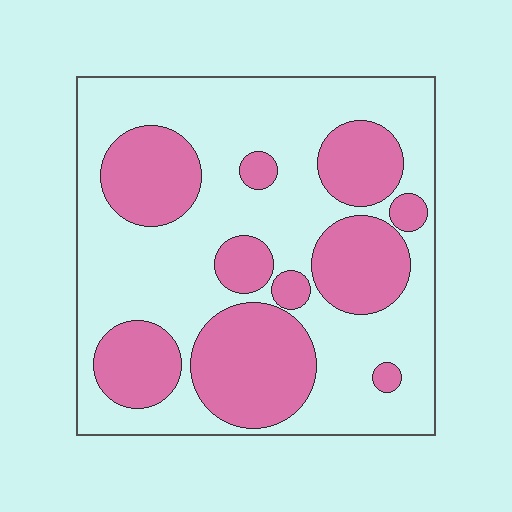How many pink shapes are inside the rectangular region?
10.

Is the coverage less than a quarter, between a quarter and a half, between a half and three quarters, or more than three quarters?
Between a quarter and a half.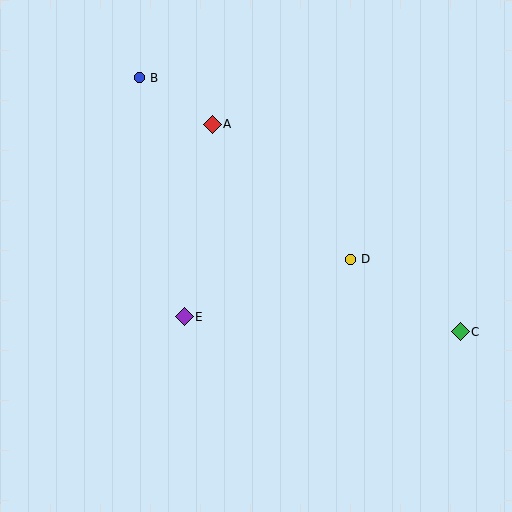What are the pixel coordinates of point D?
Point D is at (350, 259).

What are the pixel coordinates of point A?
Point A is at (212, 124).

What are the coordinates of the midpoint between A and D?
The midpoint between A and D is at (281, 192).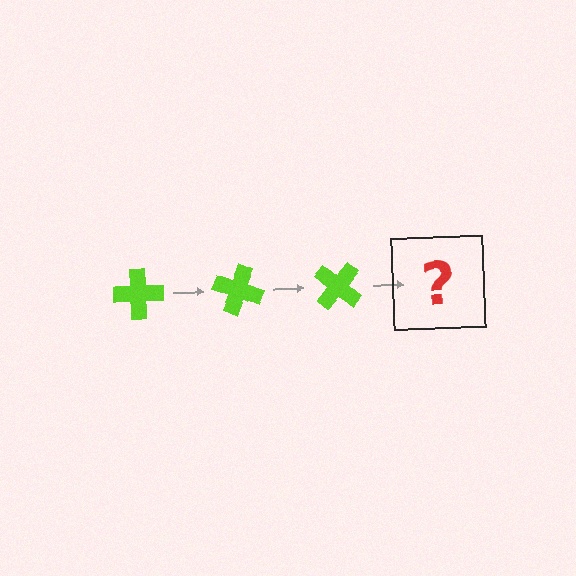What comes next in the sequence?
The next element should be a lime cross rotated 60 degrees.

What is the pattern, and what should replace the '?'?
The pattern is that the cross rotates 20 degrees each step. The '?' should be a lime cross rotated 60 degrees.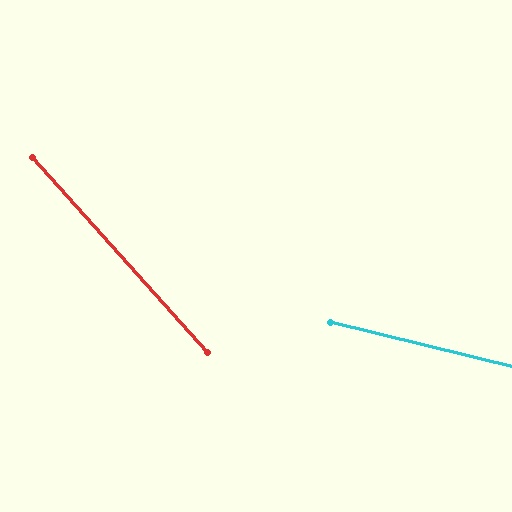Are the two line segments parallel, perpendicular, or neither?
Neither parallel nor perpendicular — they differ by about 34°.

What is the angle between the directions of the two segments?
Approximately 34 degrees.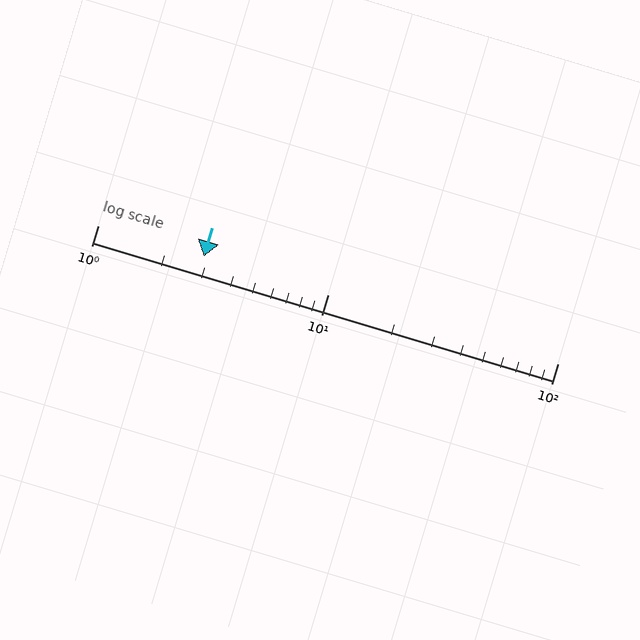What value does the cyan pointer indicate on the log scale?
The pointer indicates approximately 2.9.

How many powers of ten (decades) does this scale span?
The scale spans 2 decades, from 1 to 100.